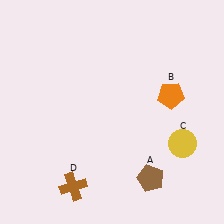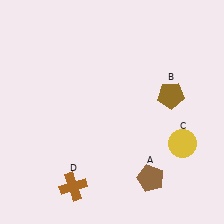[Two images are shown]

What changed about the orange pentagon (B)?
In Image 1, B is orange. In Image 2, it changed to brown.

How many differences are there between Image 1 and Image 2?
There is 1 difference between the two images.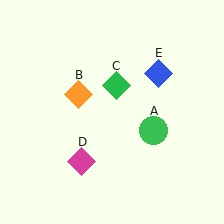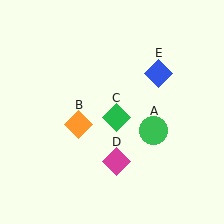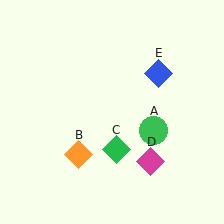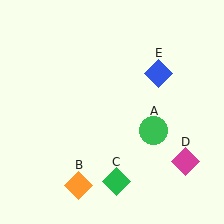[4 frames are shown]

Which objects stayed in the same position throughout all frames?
Green circle (object A) and blue diamond (object E) remained stationary.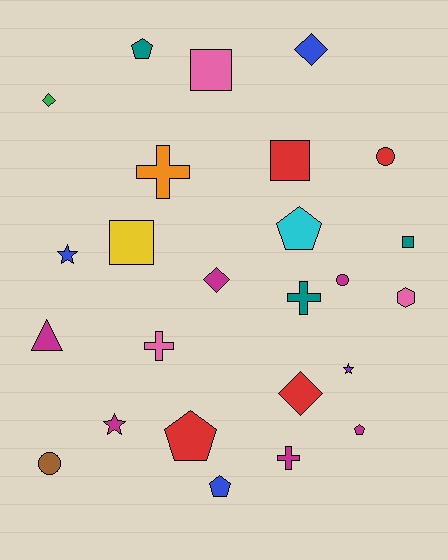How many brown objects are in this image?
There is 1 brown object.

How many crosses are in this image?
There are 4 crosses.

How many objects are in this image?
There are 25 objects.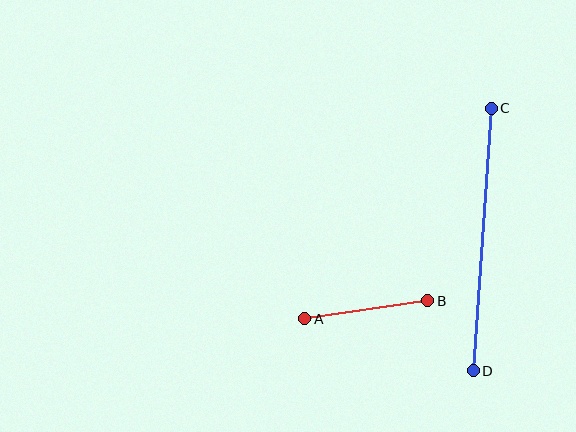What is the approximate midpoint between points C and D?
The midpoint is at approximately (482, 240) pixels.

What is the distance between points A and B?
The distance is approximately 124 pixels.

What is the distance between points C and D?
The distance is approximately 263 pixels.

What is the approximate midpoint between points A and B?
The midpoint is at approximately (366, 310) pixels.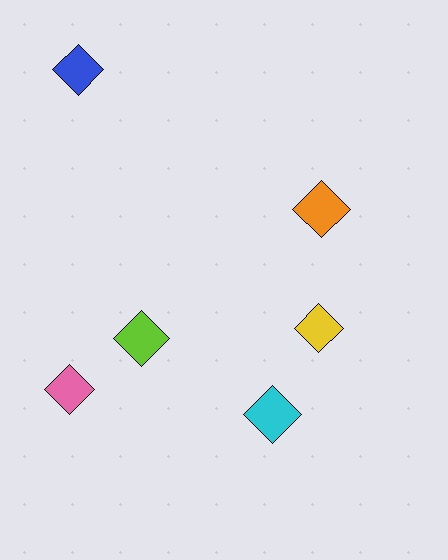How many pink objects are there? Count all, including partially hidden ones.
There is 1 pink object.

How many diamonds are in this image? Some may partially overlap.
There are 6 diamonds.